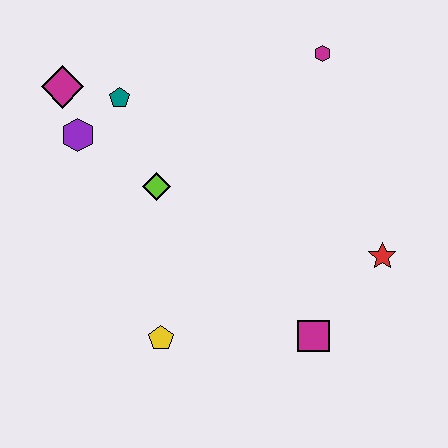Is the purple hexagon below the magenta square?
No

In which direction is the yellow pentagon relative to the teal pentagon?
The yellow pentagon is below the teal pentagon.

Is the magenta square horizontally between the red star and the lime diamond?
Yes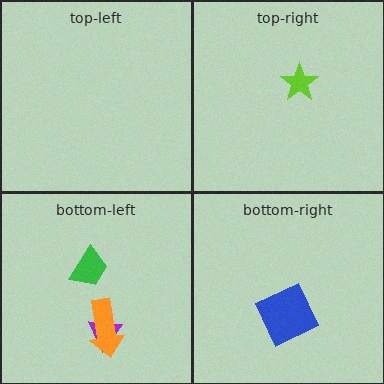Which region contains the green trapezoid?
The bottom-left region.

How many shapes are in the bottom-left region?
3.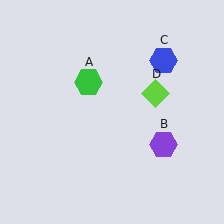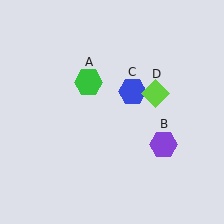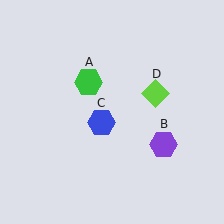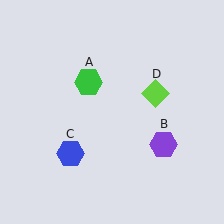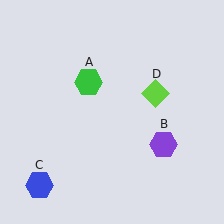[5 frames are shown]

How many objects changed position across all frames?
1 object changed position: blue hexagon (object C).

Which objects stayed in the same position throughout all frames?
Green hexagon (object A) and purple hexagon (object B) and lime diamond (object D) remained stationary.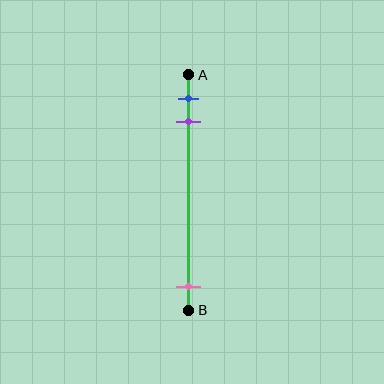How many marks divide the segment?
There are 3 marks dividing the segment.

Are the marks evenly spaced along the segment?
No, the marks are not evenly spaced.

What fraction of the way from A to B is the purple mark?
The purple mark is approximately 20% (0.2) of the way from A to B.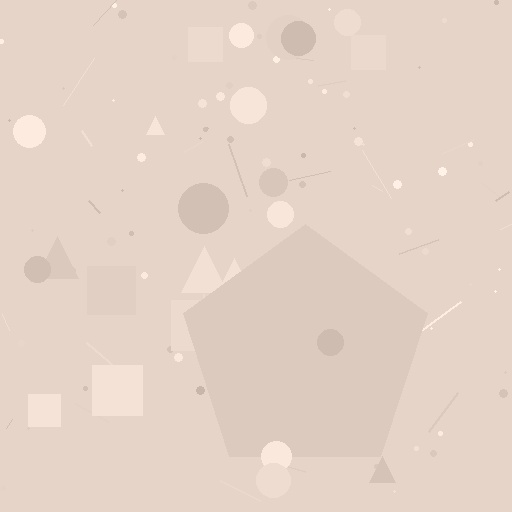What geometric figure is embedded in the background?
A pentagon is embedded in the background.